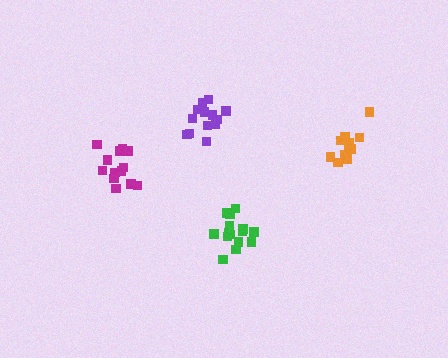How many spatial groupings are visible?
There are 4 spatial groupings.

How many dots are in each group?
Group 1: 12 dots, Group 2: 13 dots, Group 3: 15 dots, Group 4: 13 dots (53 total).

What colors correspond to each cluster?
The clusters are colored: orange, magenta, green, purple.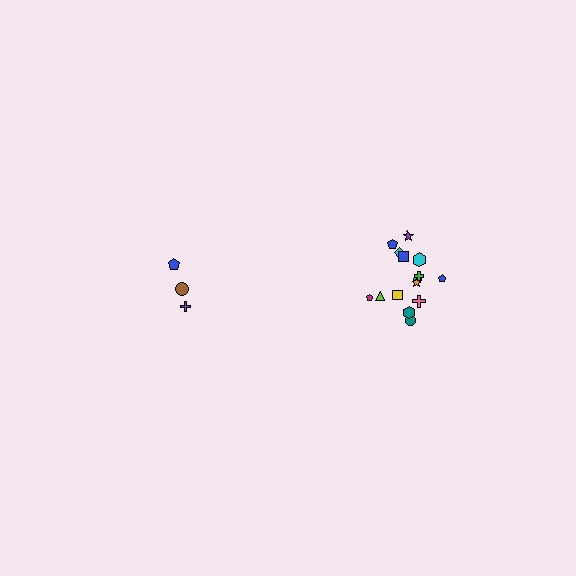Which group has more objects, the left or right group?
The right group.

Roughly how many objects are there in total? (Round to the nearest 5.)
Roughly 20 objects in total.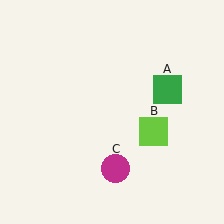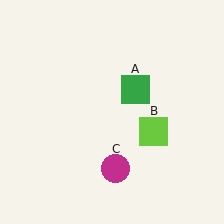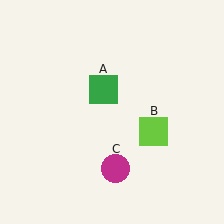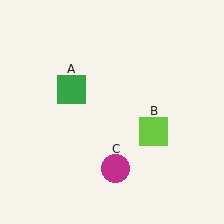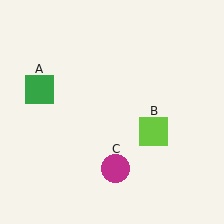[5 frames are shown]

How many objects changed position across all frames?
1 object changed position: green square (object A).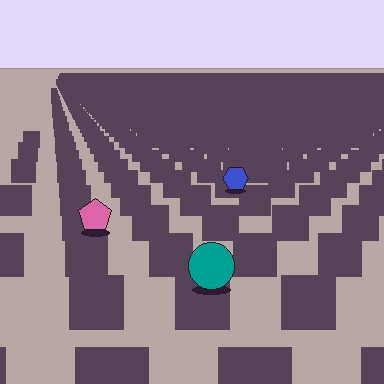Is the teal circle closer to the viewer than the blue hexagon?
Yes. The teal circle is closer — you can tell from the texture gradient: the ground texture is coarser near it.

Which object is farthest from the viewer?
The blue hexagon is farthest from the viewer. It appears smaller and the ground texture around it is denser.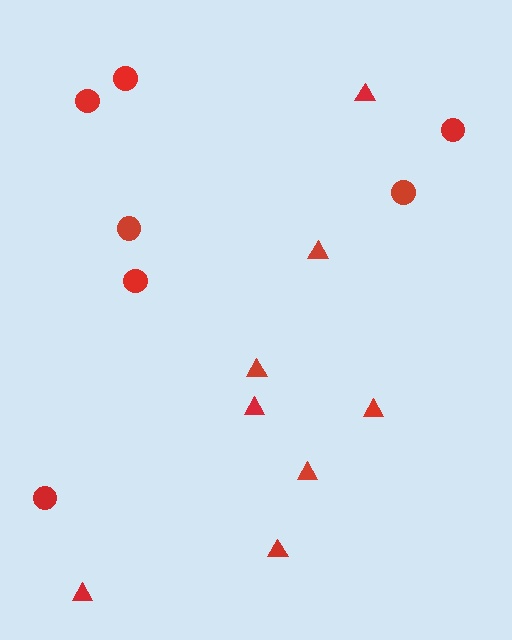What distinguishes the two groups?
There are 2 groups: one group of circles (7) and one group of triangles (8).